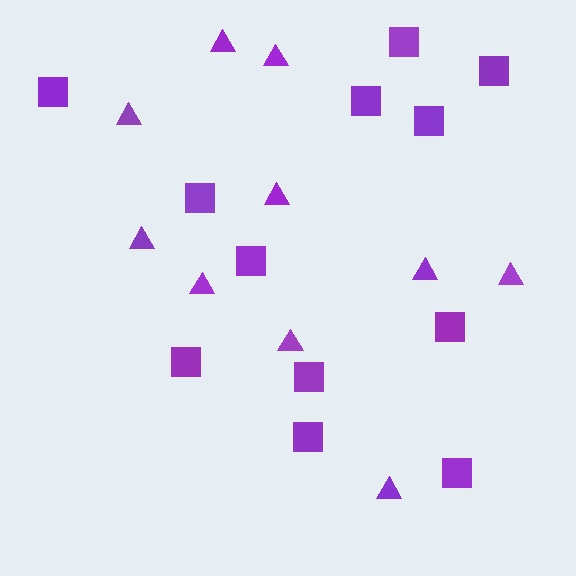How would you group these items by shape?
There are 2 groups: one group of triangles (10) and one group of squares (12).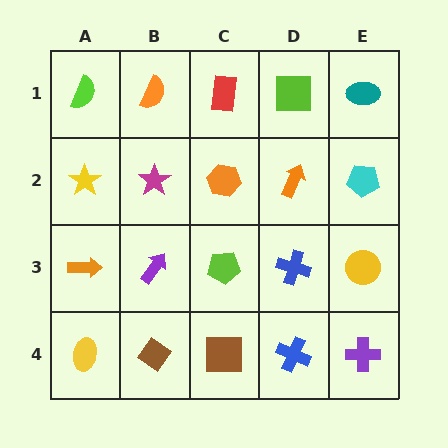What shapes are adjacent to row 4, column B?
A purple arrow (row 3, column B), a yellow ellipse (row 4, column A), a brown square (row 4, column C).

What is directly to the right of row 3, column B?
A lime pentagon.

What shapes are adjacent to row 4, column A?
An orange arrow (row 3, column A), a brown diamond (row 4, column B).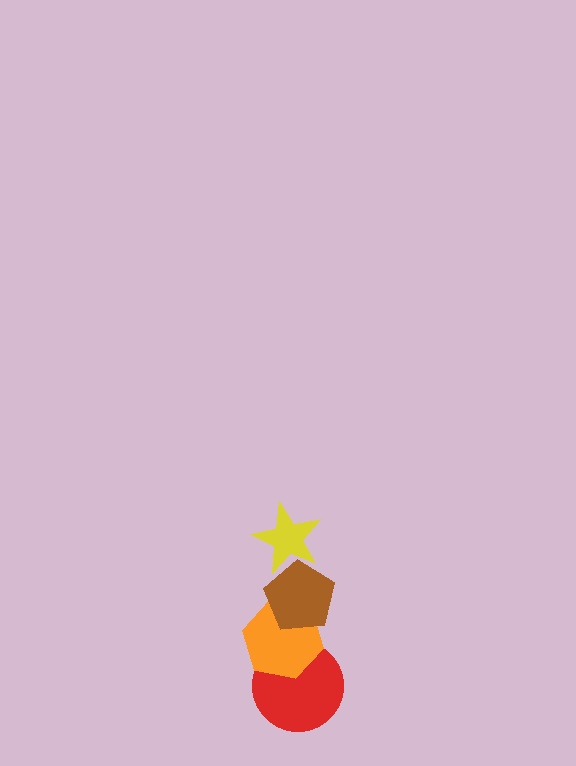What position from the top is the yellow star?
The yellow star is 1st from the top.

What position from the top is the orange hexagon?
The orange hexagon is 3rd from the top.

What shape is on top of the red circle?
The orange hexagon is on top of the red circle.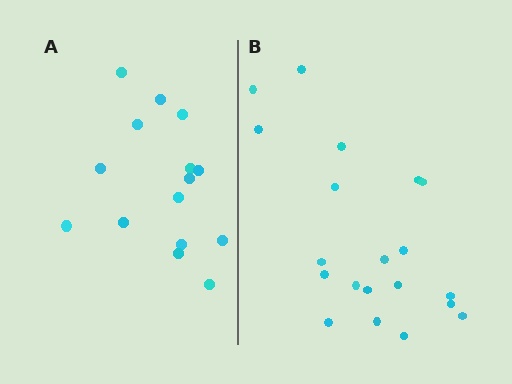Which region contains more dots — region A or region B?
Region B (the right region) has more dots.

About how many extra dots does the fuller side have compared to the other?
Region B has about 5 more dots than region A.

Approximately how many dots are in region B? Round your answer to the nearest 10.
About 20 dots.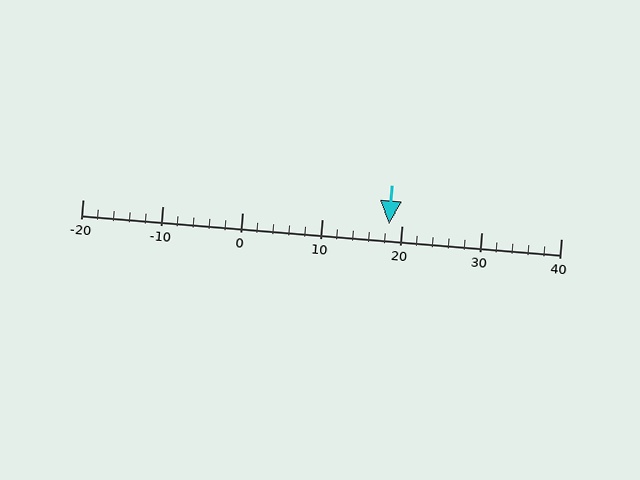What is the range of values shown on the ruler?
The ruler shows values from -20 to 40.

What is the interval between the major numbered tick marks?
The major tick marks are spaced 10 units apart.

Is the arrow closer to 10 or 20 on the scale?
The arrow is closer to 20.